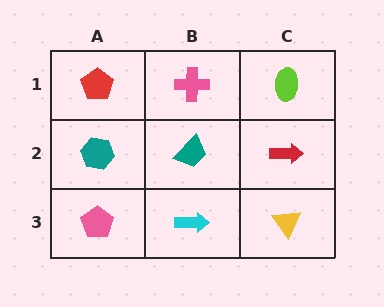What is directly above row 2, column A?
A red pentagon.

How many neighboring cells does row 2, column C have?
3.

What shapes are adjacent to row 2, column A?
A red pentagon (row 1, column A), a pink pentagon (row 3, column A), a teal trapezoid (row 2, column B).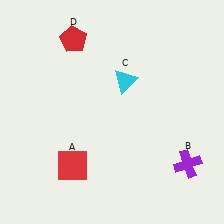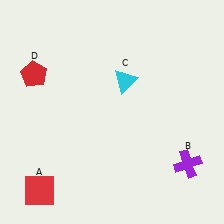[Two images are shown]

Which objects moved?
The objects that moved are: the red square (A), the red pentagon (D).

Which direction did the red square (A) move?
The red square (A) moved left.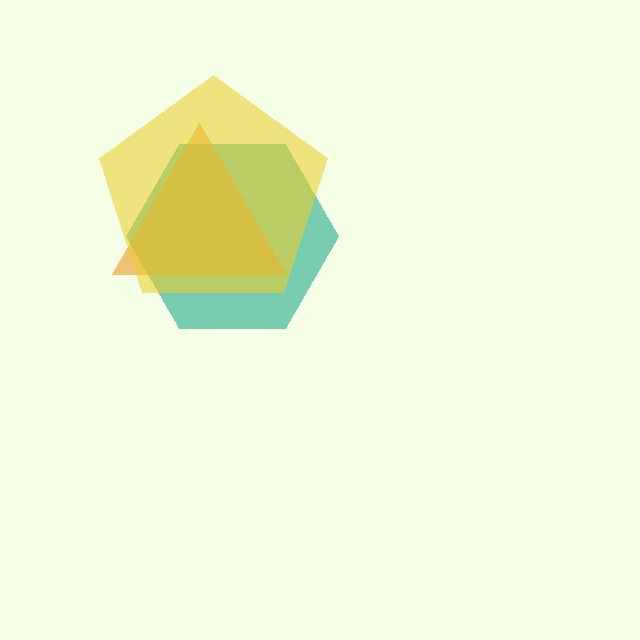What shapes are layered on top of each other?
The layered shapes are: a teal hexagon, an orange triangle, a yellow pentagon.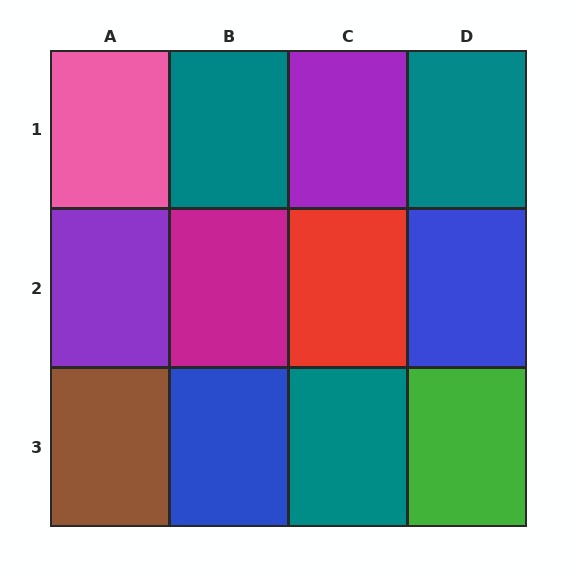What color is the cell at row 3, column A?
Brown.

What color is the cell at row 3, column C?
Teal.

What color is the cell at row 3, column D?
Green.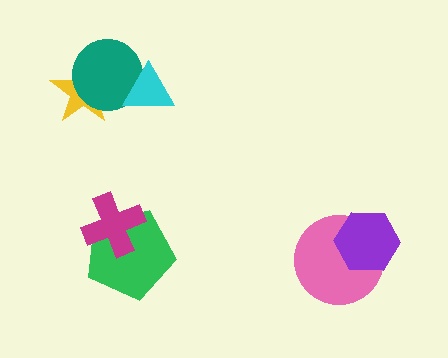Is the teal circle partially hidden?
Yes, it is partially covered by another shape.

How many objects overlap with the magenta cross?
1 object overlaps with the magenta cross.